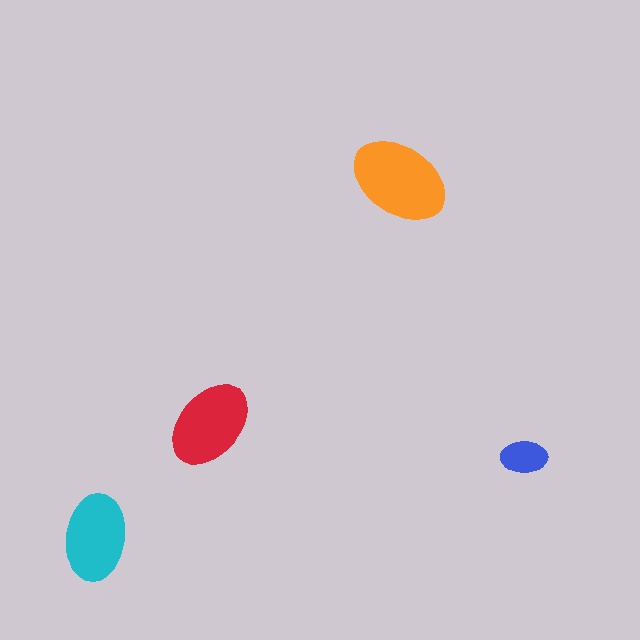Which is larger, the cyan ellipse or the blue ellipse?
The cyan one.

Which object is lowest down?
The cyan ellipse is bottommost.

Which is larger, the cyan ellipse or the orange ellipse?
The orange one.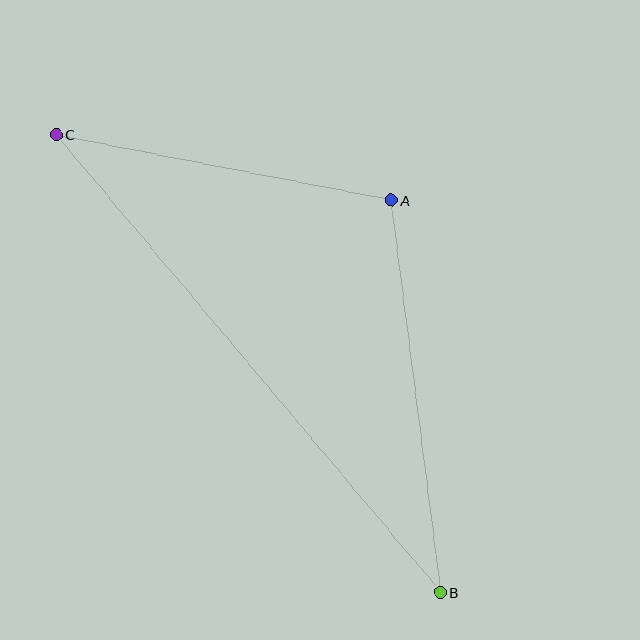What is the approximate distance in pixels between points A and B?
The distance between A and B is approximately 395 pixels.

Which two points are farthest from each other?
Points B and C are farthest from each other.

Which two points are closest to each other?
Points A and C are closest to each other.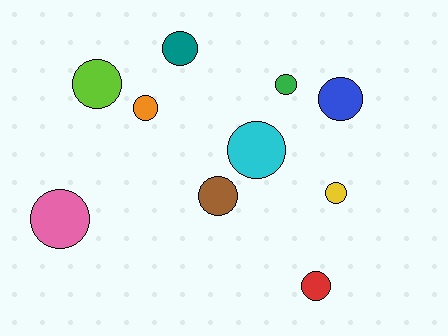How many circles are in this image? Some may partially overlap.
There are 10 circles.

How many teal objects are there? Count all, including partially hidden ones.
There is 1 teal object.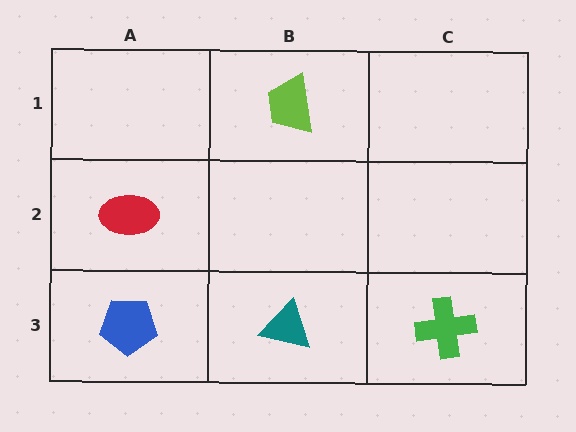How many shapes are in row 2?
1 shape.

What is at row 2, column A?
A red ellipse.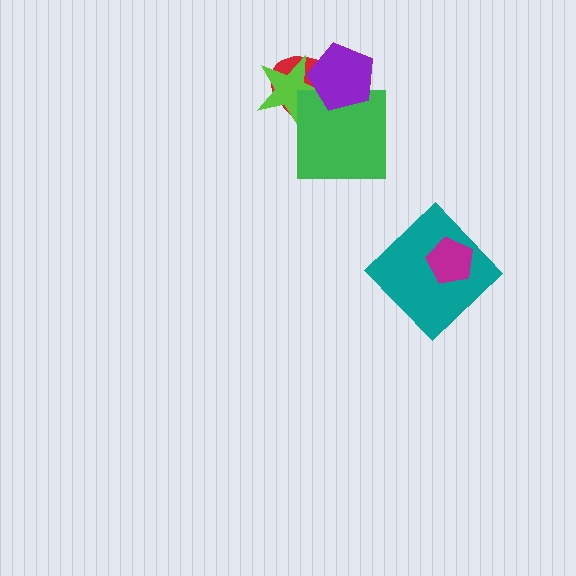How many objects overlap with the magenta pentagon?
1 object overlaps with the magenta pentagon.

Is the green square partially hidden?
Yes, it is partially covered by another shape.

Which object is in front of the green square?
The purple pentagon is in front of the green square.